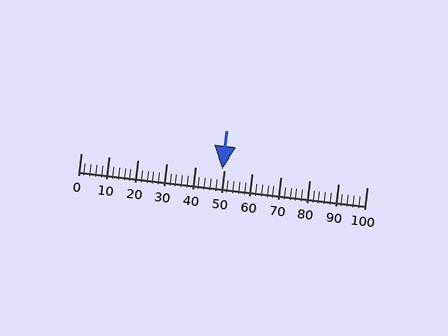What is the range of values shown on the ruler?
The ruler shows values from 0 to 100.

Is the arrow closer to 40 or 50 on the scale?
The arrow is closer to 50.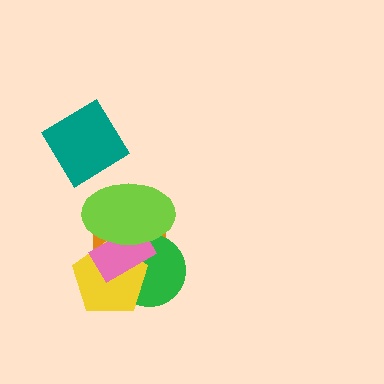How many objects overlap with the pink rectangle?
4 objects overlap with the pink rectangle.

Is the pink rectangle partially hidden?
Yes, it is partially covered by another shape.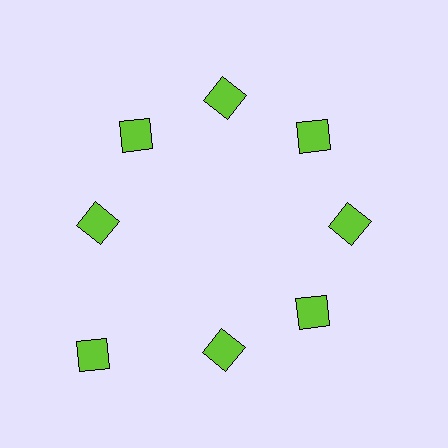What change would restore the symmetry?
The symmetry would be restored by moving it inward, back onto the ring so that all 8 diamonds sit at equal angles and equal distance from the center.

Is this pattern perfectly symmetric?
No. The 8 lime diamonds are arranged in a ring, but one element near the 8 o'clock position is pushed outward from the center, breaking the 8-fold rotational symmetry.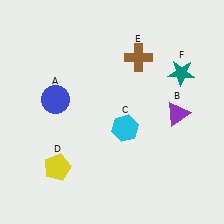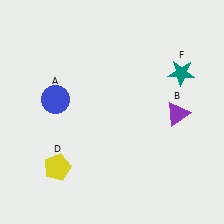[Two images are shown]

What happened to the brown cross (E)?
The brown cross (E) was removed in Image 2. It was in the top-right area of Image 1.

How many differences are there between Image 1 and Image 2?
There are 2 differences between the two images.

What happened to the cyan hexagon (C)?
The cyan hexagon (C) was removed in Image 2. It was in the bottom-right area of Image 1.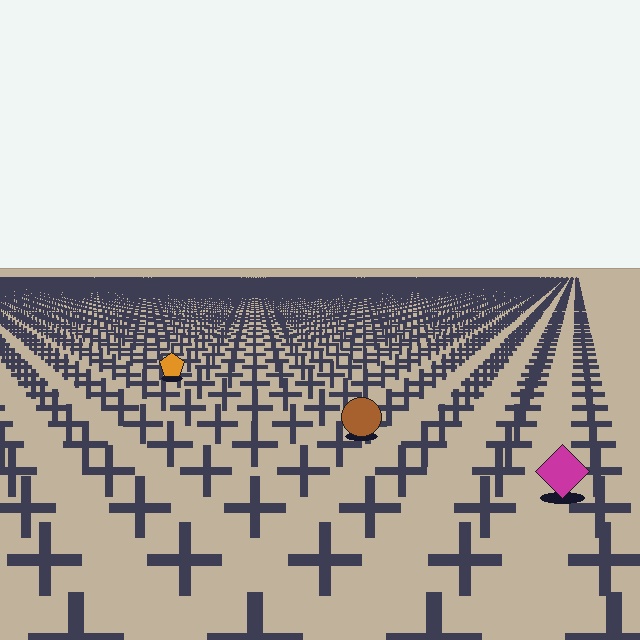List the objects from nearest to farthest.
From nearest to farthest: the magenta diamond, the brown circle, the orange pentagon.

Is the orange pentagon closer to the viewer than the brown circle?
No. The brown circle is closer — you can tell from the texture gradient: the ground texture is coarser near it.